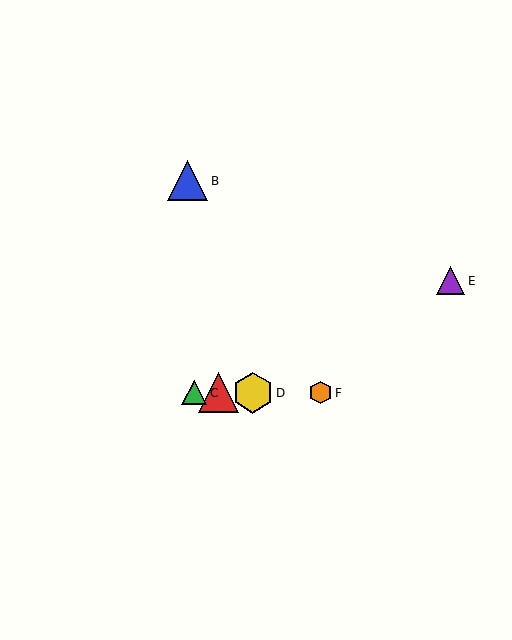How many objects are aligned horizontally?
4 objects (A, C, D, F) are aligned horizontally.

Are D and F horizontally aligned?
Yes, both are at y≈393.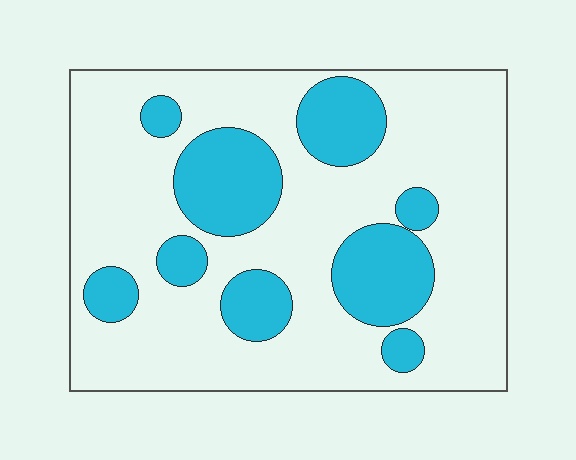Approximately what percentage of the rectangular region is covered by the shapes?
Approximately 25%.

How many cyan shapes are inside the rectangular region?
9.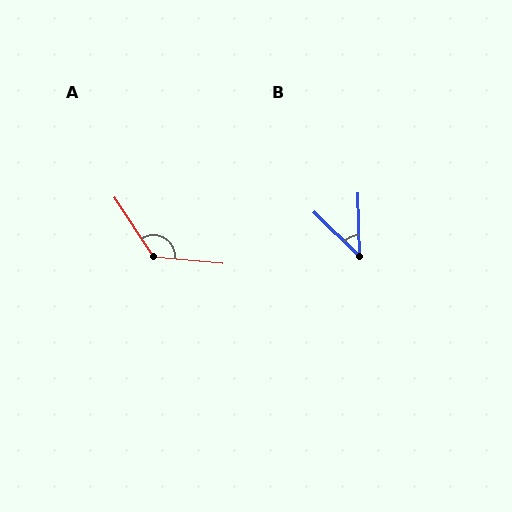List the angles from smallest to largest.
B (44°), A (130°).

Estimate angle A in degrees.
Approximately 130 degrees.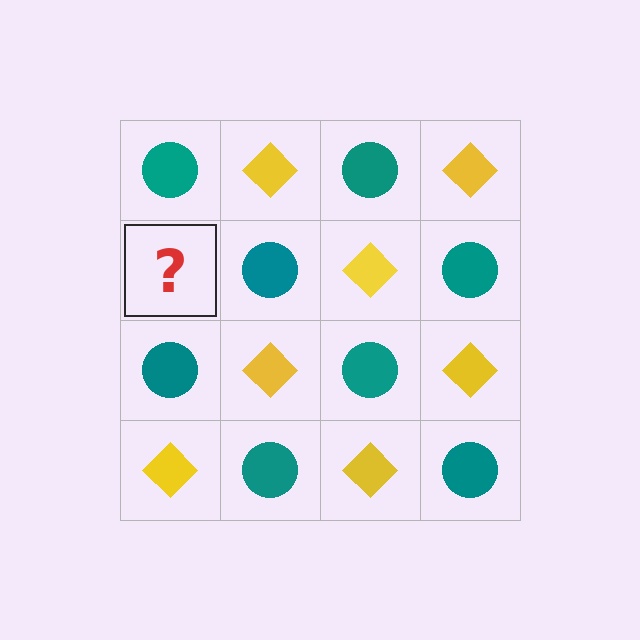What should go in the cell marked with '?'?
The missing cell should contain a yellow diamond.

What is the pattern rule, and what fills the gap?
The rule is that it alternates teal circle and yellow diamond in a checkerboard pattern. The gap should be filled with a yellow diamond.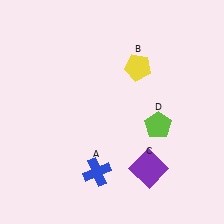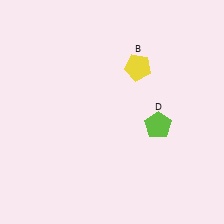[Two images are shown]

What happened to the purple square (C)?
The purple square (C) was removed in Image 2. It was in the bottom-right area of Image 1.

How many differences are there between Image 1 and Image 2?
There are 2 differences between the two images.